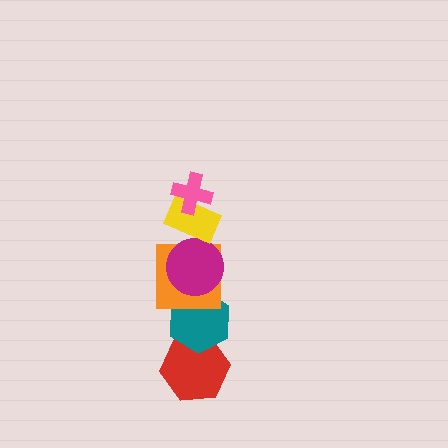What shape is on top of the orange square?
The magenta circle is on top of the orange square.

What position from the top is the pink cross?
The pink cross is 1st from the top.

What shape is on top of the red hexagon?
The teal hexagon is on top of the red hexagon.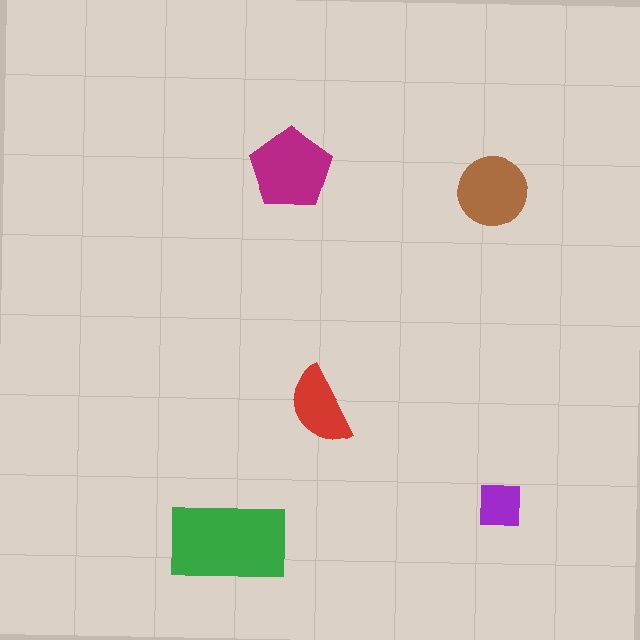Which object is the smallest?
The purple square.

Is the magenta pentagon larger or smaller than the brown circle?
Larger.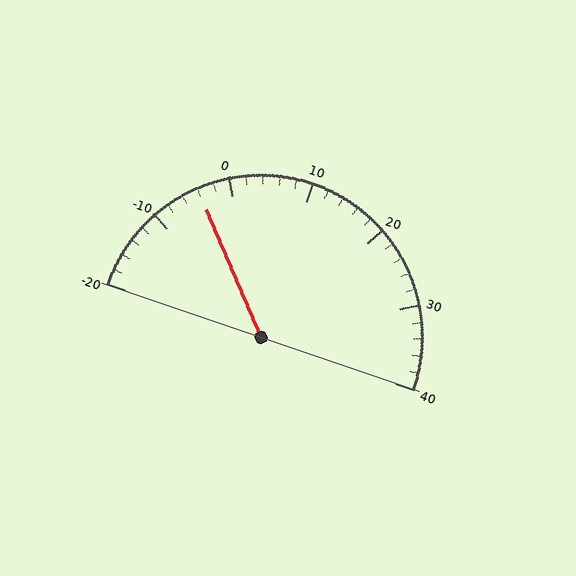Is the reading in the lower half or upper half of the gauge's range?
The reading is in the lower half of the range (-20 to 40).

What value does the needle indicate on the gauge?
The needle indicates approximately -4.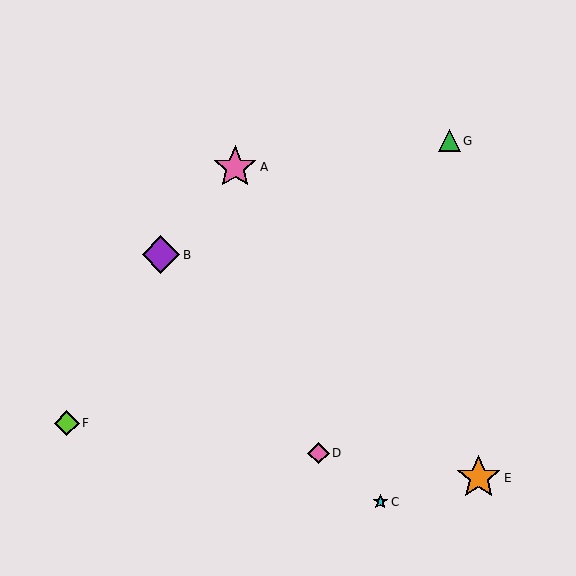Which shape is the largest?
The orange star (labeled E) is the largest.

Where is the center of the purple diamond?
The center of the purple diamond is at (161, 255).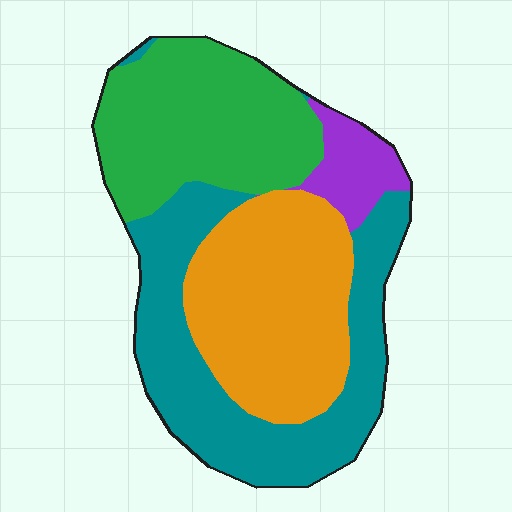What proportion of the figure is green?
Green covers roughly 30% of the figure.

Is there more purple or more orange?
Orange.